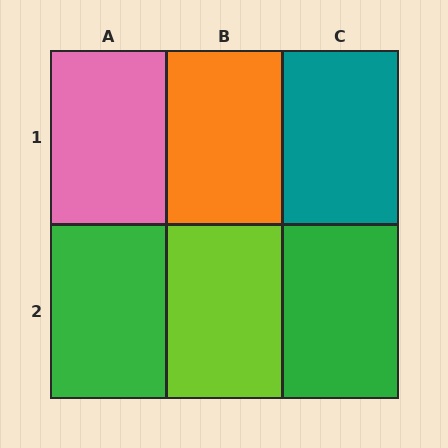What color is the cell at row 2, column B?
Lime.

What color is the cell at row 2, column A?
Green.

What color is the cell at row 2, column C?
Green.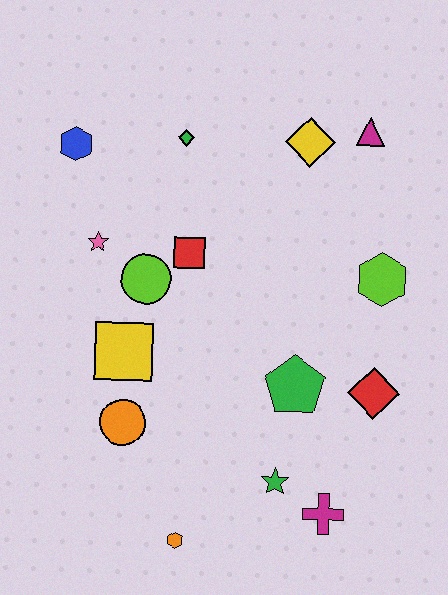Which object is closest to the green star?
The magenta cross is closest to the green star.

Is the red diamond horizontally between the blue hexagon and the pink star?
No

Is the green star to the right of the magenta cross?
No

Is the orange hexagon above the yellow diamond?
No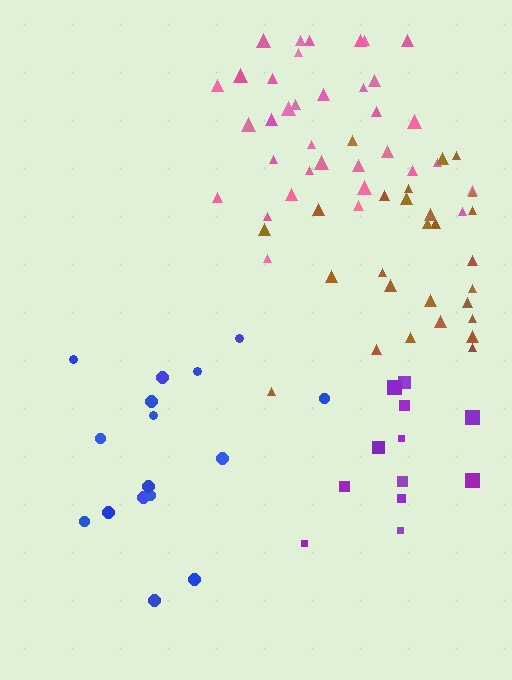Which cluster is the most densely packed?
Pink.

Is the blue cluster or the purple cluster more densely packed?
Purple.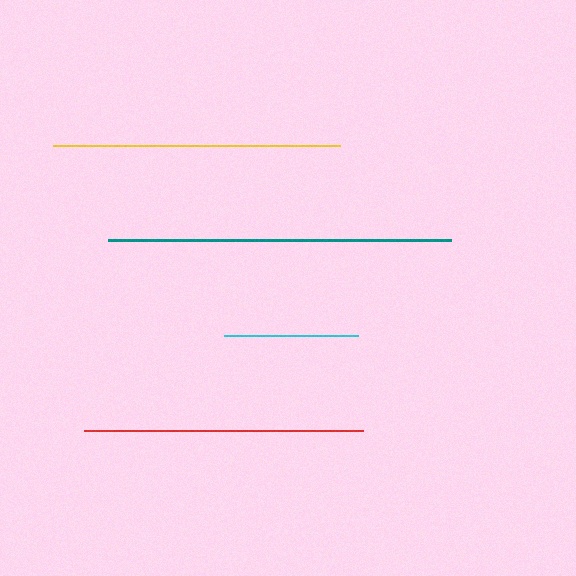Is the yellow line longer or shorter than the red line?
The yellow line is longer than the red line.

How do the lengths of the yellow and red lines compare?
The yellow and red lines are approximately the same length.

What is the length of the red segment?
The red segment is approximately 279 pixels long.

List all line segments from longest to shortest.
From longest to shortest: teal, yellow, red, cyan.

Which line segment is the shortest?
The cyan line is the shortest at approximately 134 pixels.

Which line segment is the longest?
The teal line is the longest at approximately 343 pixels.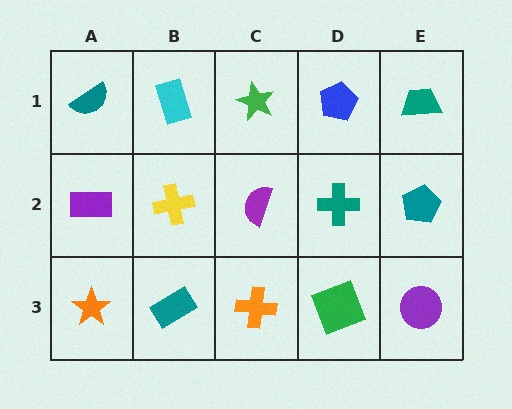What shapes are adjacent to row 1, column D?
A teal cross (row 2, column D), a green star (row 1, column C), a teal trapezoid (row 1, column E).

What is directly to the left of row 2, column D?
A purple semicircle.